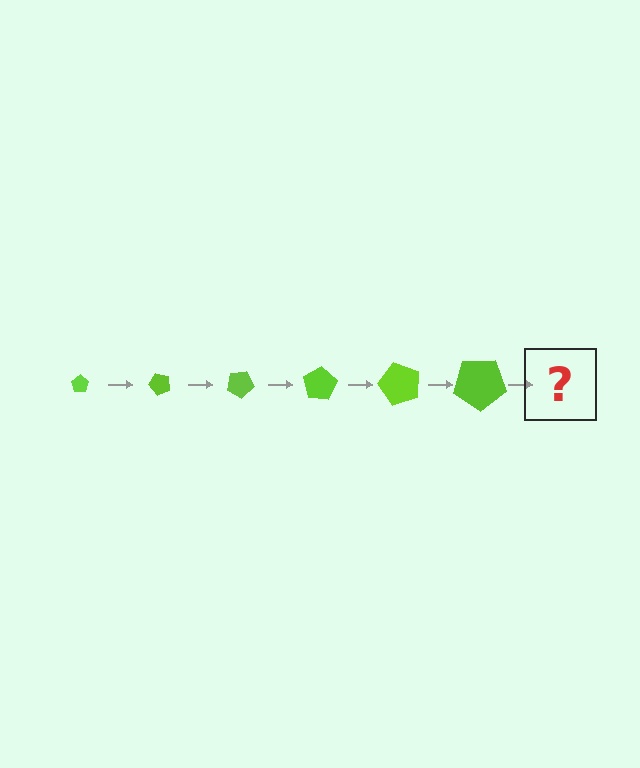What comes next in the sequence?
The next element should be a pentagon, larger than the previous one and rotated 300 degrees from the start.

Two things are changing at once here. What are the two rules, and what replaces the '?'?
The two rules are that the pentagon grows larger each step and it rotates 50 degrees each step. The '?' should be a pentagon, larger than the previous one and rotated 300 degrees from the start.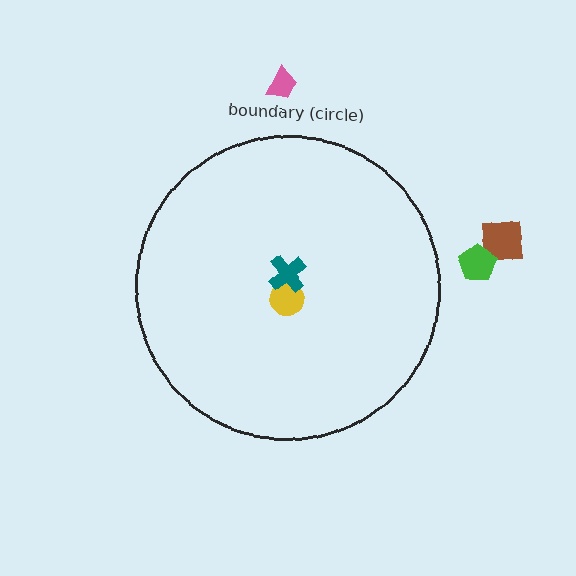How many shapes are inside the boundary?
2 inside, 3 outside.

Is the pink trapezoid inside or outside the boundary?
Outside.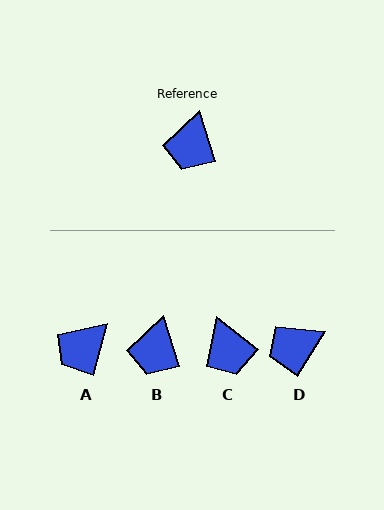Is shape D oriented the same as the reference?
No, it is off by about 50 degrees.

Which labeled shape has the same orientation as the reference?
B.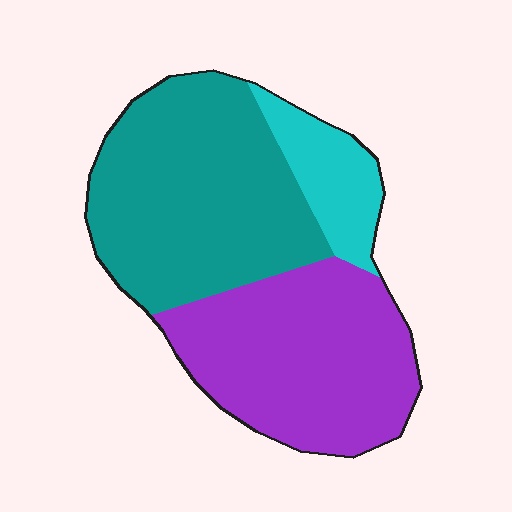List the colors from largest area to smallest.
From largest to smallest: teal, purple, cyan.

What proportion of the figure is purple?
Purple covers about 40% of the figure.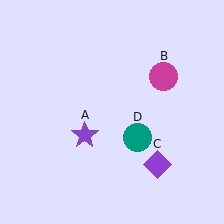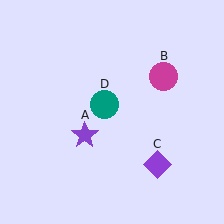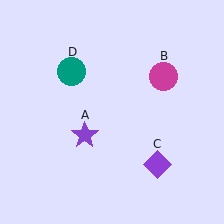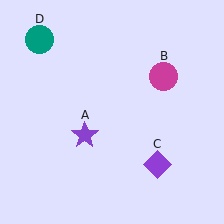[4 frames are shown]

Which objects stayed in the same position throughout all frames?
Purple star (object A) and magenta circle (object B) and purple diamond (object C) remained stationary.